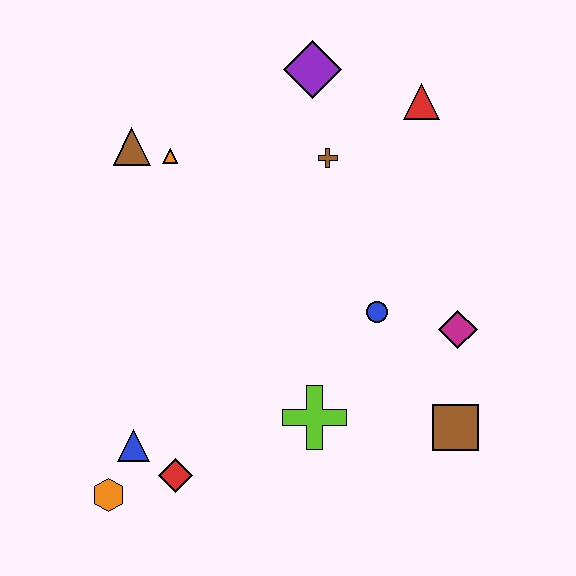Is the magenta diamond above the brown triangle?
No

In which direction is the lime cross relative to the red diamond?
The lime cross is to the right of the red diamond.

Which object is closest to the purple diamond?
The brown cross is closest to the purple diamond.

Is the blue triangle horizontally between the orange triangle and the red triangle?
No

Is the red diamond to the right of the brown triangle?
Yes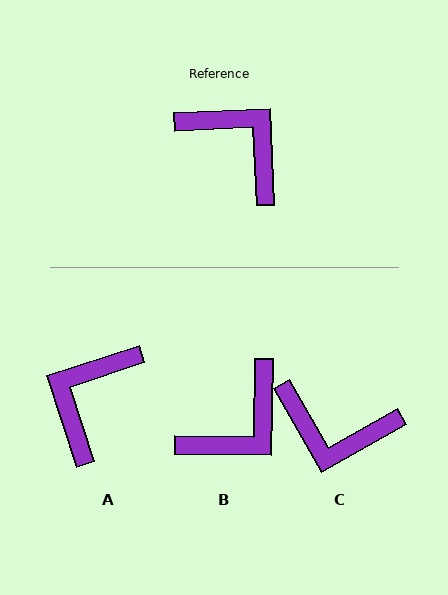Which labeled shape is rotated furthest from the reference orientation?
C, about 153 degrees away.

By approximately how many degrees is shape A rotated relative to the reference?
Approximately 105 degrees counter-clockwise.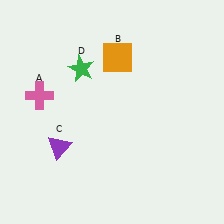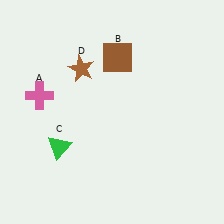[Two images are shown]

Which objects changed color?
B changed from orange to brown. C changed from purple to green. D changed from green to brown.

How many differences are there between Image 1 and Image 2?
There are 3 differences between the two images.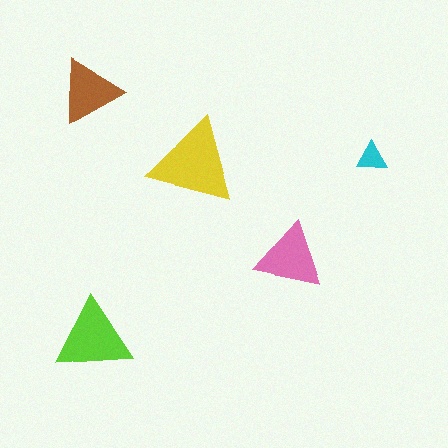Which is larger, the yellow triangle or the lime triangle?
The yellow one.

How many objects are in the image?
There are 5 objects in the image.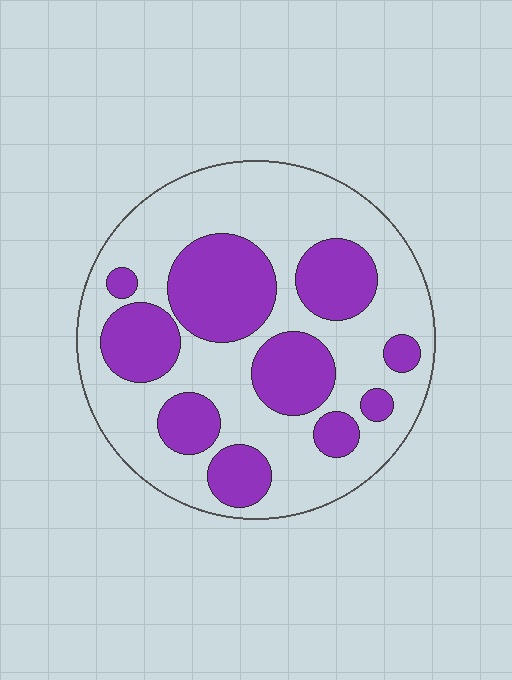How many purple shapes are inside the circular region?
10.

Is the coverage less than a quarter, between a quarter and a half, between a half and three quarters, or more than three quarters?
Between a quarter and a half.